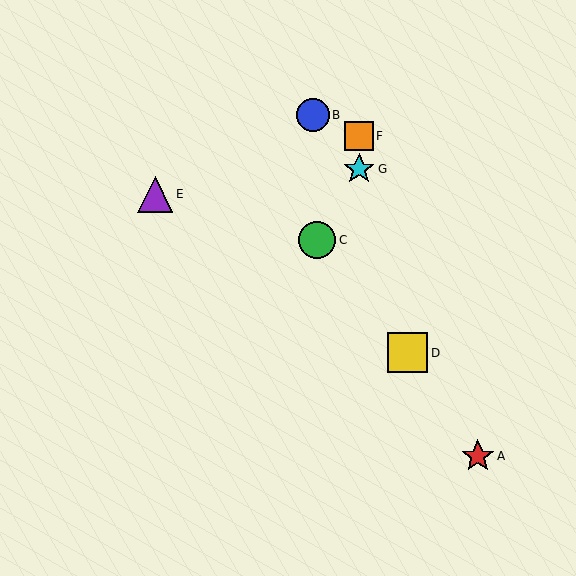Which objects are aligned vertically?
Objects F, G are aligned vertically.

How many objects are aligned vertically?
2 objects (F, G) are aligned vertically.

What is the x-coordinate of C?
Object C is at x≈317.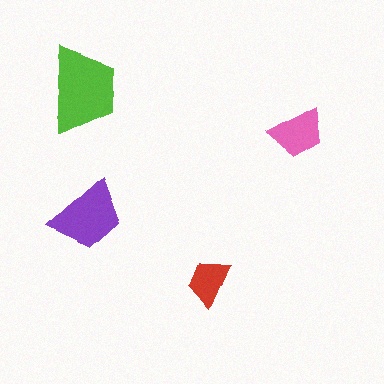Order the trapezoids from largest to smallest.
the lime one, the purple one, the pink one, the red one.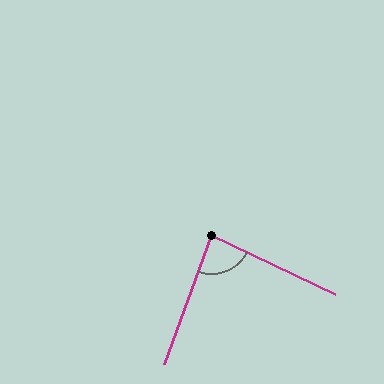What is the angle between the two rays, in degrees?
Approximately 84 degrees.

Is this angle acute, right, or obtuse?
It is acute.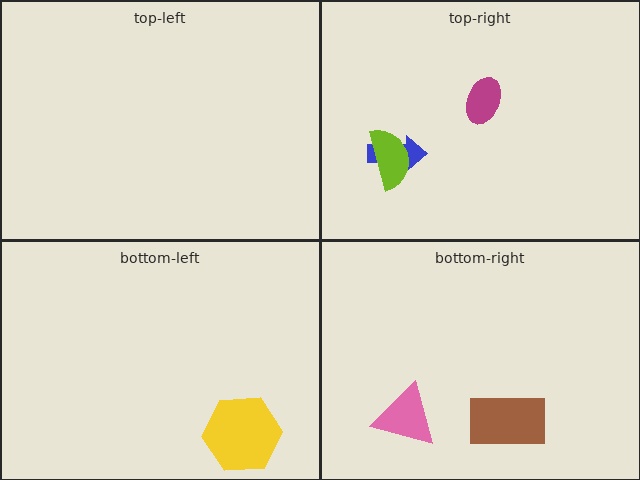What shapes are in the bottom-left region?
The yellow hexagon.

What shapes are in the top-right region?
The magenta ellipse, the blue arrow, the lime semicircle.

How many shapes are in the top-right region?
3.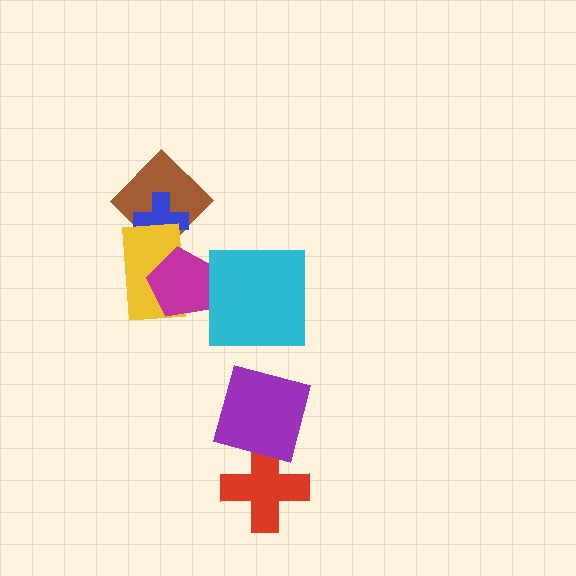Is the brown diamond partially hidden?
Yes, it is partially covered by another shape.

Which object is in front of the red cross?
The purple square is in front of the red cross.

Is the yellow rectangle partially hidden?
Yes, it is partially covered by another shape.